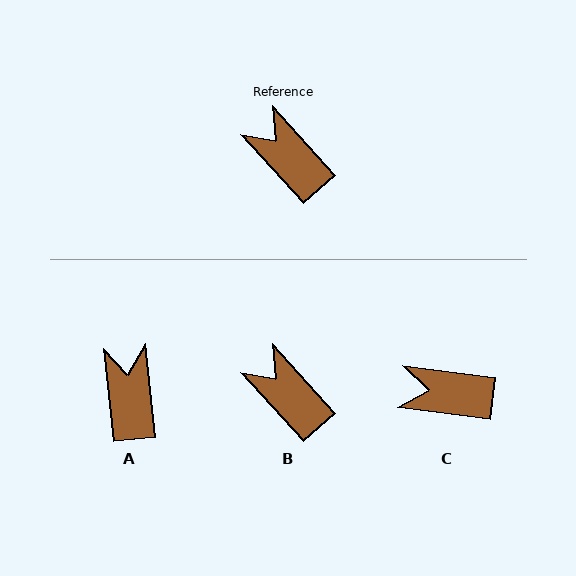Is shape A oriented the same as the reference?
No, it is off by about 36 degrees.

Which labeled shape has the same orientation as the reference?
B.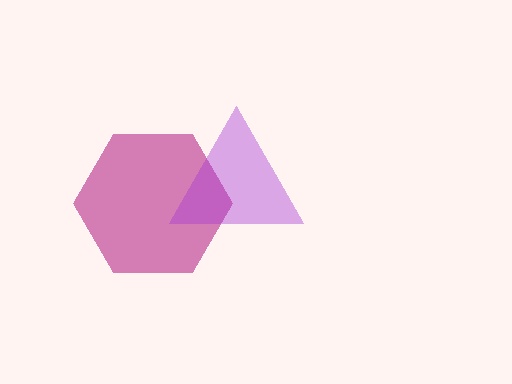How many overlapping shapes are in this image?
There are 2 overlapping shapes in the image.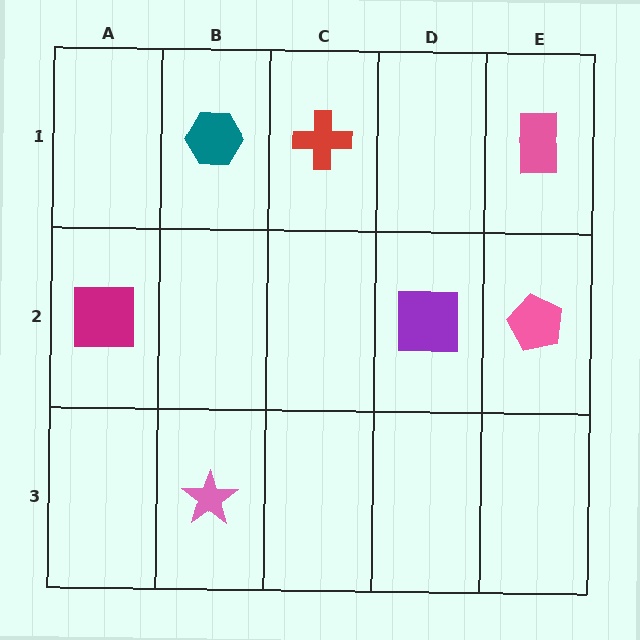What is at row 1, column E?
A pink rectangle.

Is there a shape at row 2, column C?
No, that cell is empty.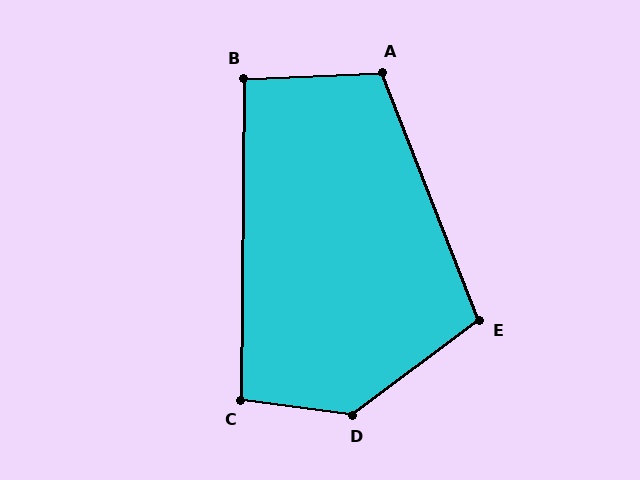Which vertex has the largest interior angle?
D, at approximately 135 degrees.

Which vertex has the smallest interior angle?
B, at approximately 93 degrees.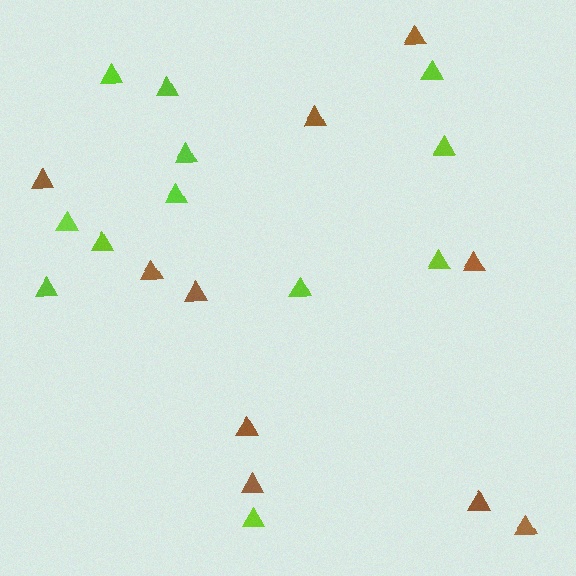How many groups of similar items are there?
There are 2 groups: one group of lime triangles (12) and one group of brown triangles (10).